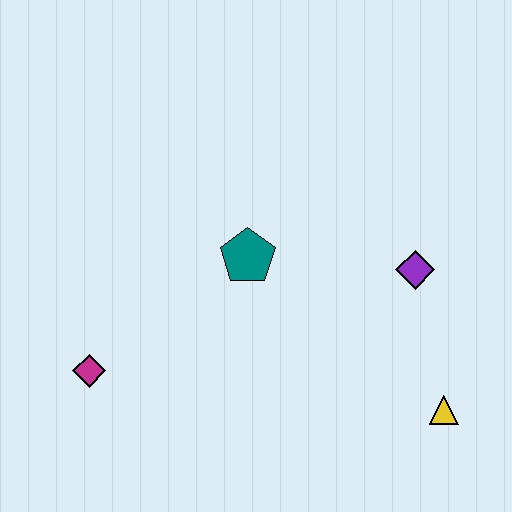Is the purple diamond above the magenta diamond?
Yes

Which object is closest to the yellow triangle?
The purple diamond is closest to the yellow triangle.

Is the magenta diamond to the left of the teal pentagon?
Yes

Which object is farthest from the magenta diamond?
The yellow triangle is farthest from the magenta diamond.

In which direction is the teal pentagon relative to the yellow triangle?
The teal pentagon is to the left of the yellow triangle.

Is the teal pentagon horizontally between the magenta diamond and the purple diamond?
Yes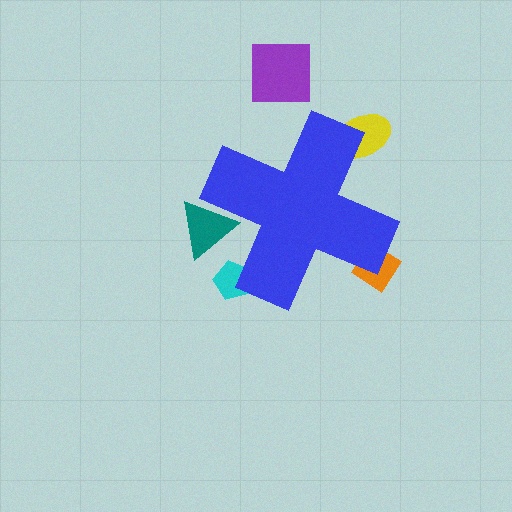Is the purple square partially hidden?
No, the purple square is fully visible.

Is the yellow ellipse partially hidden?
Yes, the yellow ellipse is partially hidden behind the blue cross.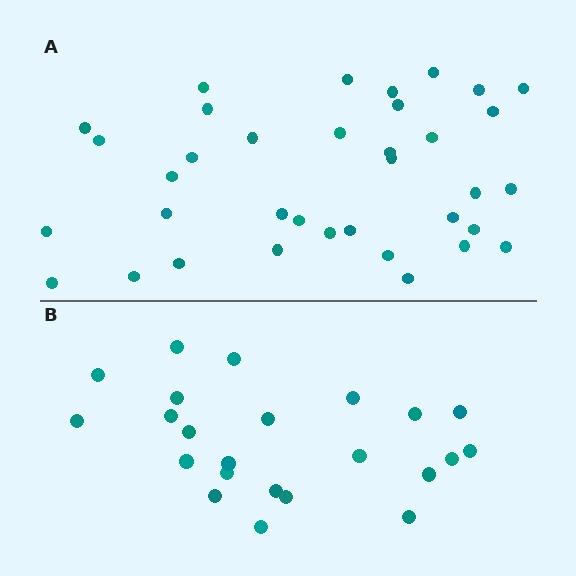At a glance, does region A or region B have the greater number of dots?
Region A (the top region) has more dots.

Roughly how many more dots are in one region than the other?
Region A has approximately 15 more dots than region B.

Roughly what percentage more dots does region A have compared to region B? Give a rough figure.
About 55% more.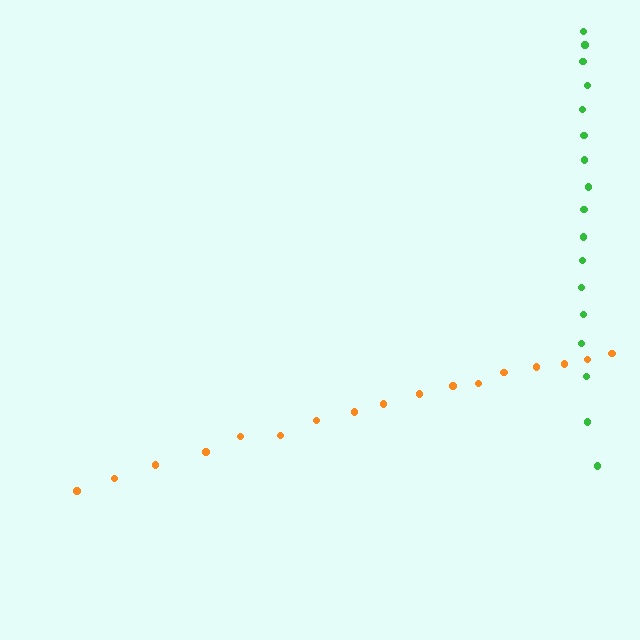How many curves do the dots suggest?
There are 2 distinct paths.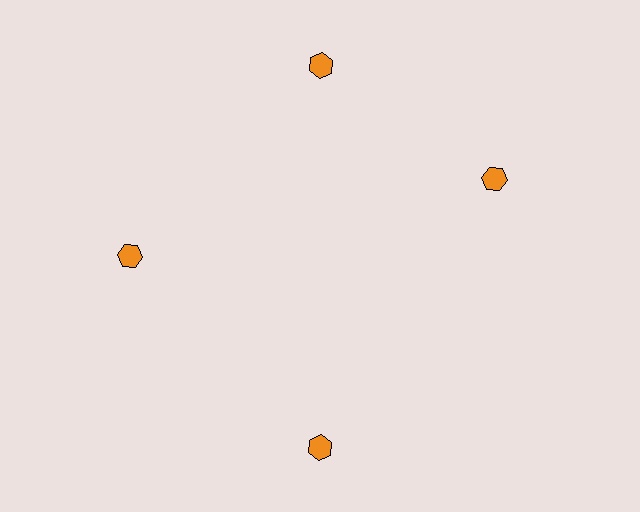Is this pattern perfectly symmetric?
No. The 4 orange hexagons are arranged in a ring, but one element near the 3 o'clock position is rotated out of alignment along the ring, breaking the 4-fold rotational symmetry.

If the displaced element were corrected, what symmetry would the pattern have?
It would have 4-fold rotational symmetry — the pattern would map onto itself every 90 degrees.